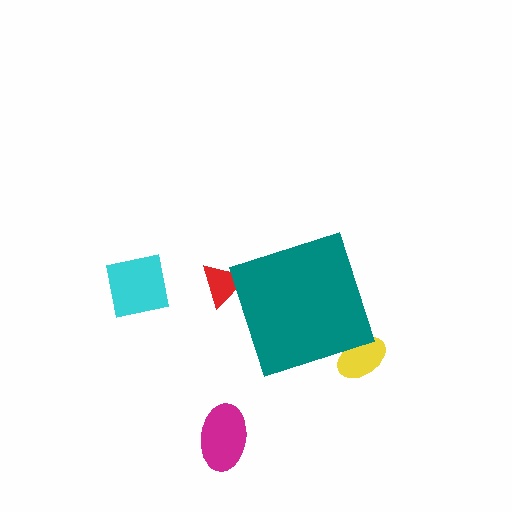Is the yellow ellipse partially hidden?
Yes, the yellow ellipse is partially hidden behind the teal diamond.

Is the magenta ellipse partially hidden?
No, the magenta ellipse is fully visible.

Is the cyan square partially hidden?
No, the cyan square is fully visible.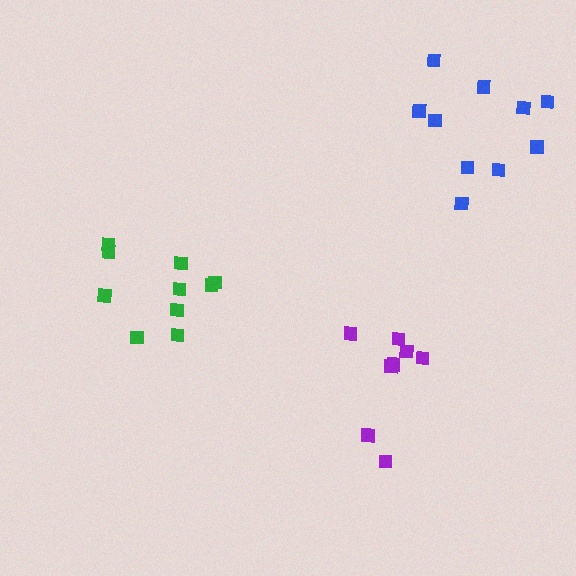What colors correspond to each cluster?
The clusters are colored: green, purple, blue.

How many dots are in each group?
Group 1: 10 dots, Group 2: 8 dots, Group 3: 10 dots (28 total).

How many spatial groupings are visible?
There are 3 spatial groupings.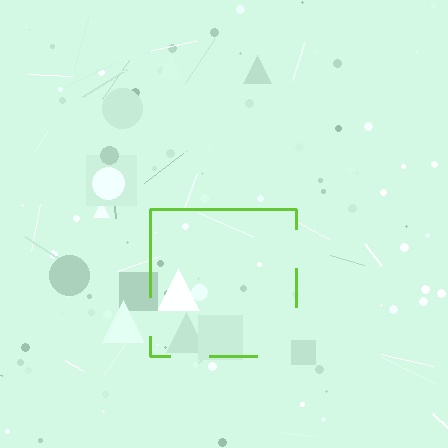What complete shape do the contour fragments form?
The contour fragments form a square.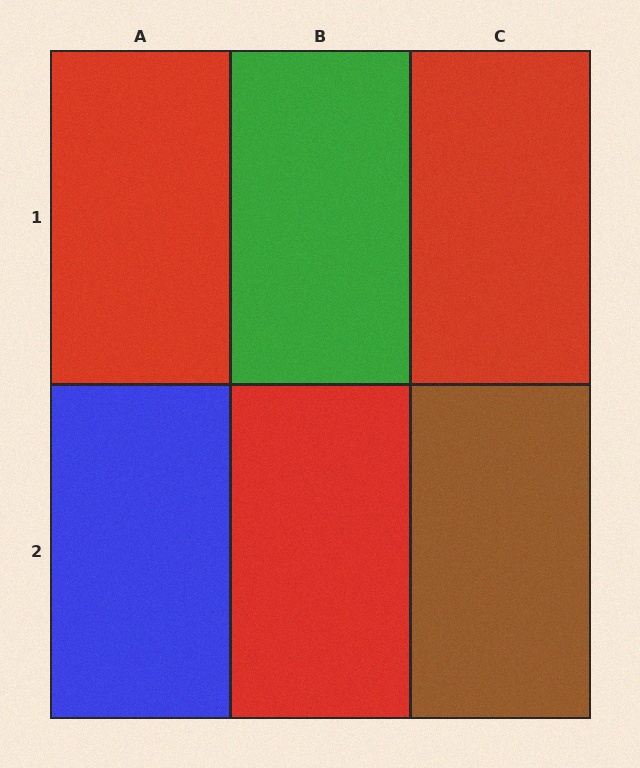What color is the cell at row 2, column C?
Brown.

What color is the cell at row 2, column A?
Blue.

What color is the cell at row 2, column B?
Red.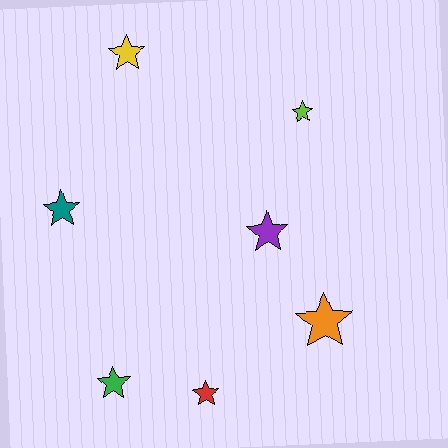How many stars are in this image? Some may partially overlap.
There are 7 stars.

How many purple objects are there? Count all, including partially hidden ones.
There is 1 purple object.